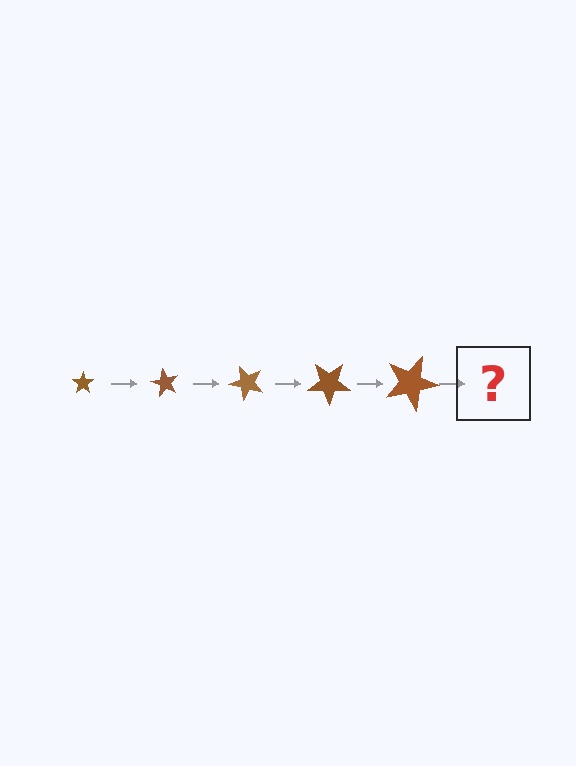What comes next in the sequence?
The next element should be a star, larger than the previous one and rotated 300 degrees from the start.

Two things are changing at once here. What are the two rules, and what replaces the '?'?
The two rules are that the star grows larger each step and it rotates 60 degrees each step. The '?' should be a star, larger than the previous one and rotated 300 degrees from the start.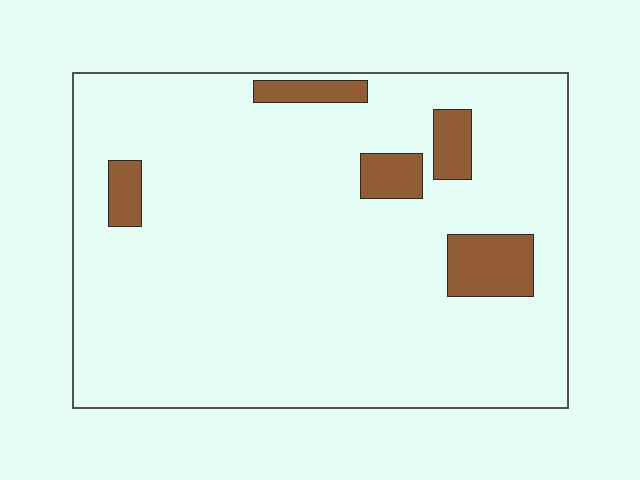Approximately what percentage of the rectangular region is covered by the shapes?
Approximately 10%.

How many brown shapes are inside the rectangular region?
5.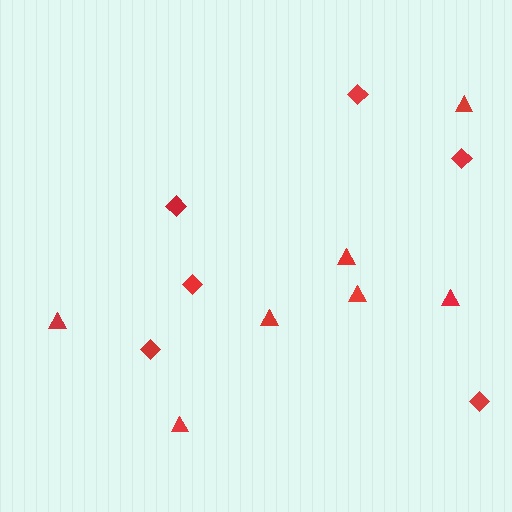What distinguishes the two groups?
There are 2 groups: one group of diamonds (6) and one group of triangles (7).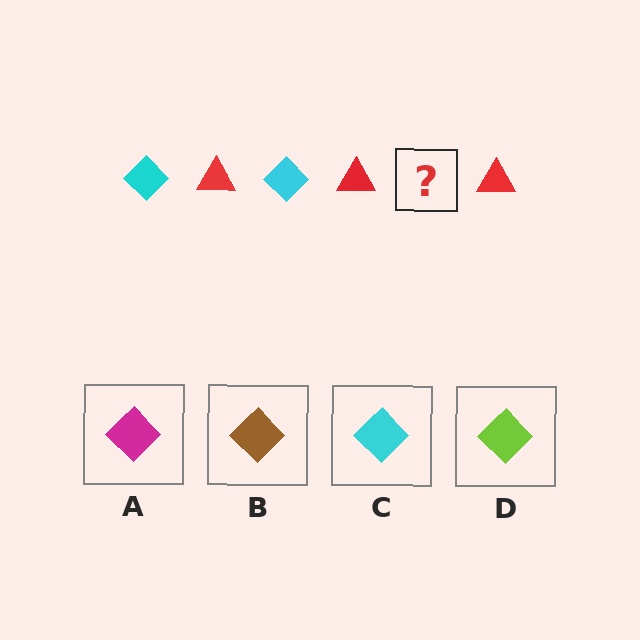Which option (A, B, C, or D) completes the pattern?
C.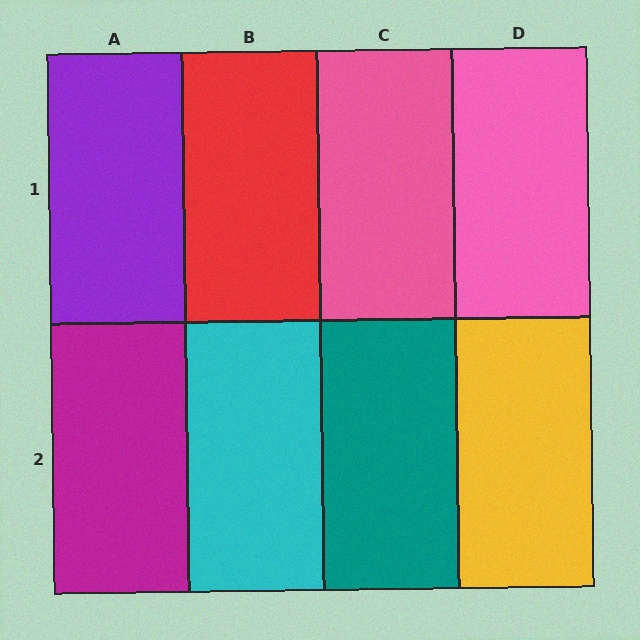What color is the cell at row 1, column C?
Pink.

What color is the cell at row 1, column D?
Pink.